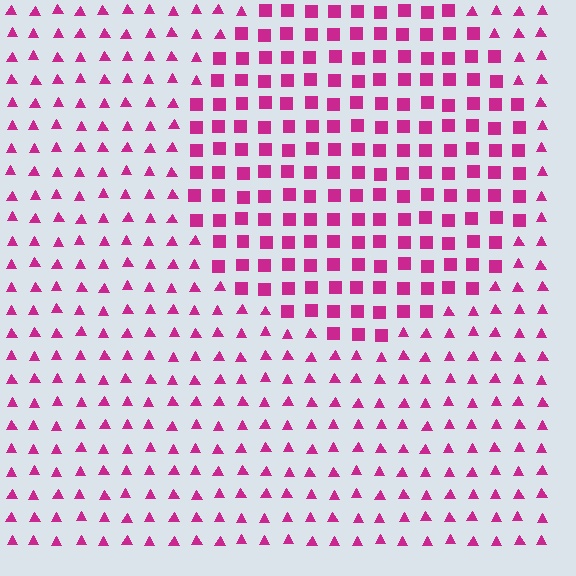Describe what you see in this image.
The image is filled with small magenta elements arranged in a uniform grid. A circle-shaped region contains squares, while the surrounding area contains triangles. The boundary is defined purely by the change in element shape.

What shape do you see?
I see a circle.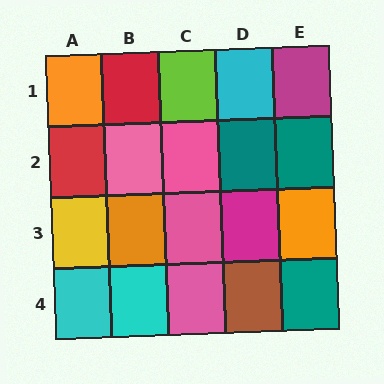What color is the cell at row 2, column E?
Teal.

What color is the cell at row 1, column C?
Lime.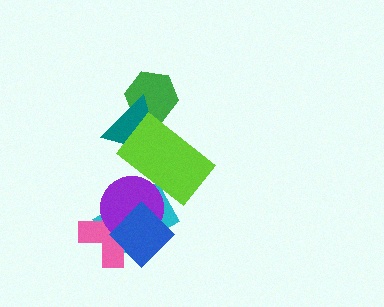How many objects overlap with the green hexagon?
1 object overlaps with the green hexagon.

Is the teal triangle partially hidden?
Yes, it is partially covered by another shape.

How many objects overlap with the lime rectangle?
3 objects overlap with the lime rectangle.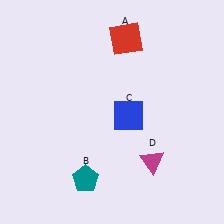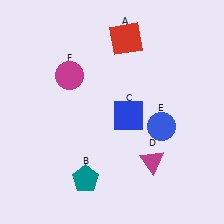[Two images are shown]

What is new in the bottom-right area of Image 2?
A blue circle (E) was added in the bottom-right area of Image 2.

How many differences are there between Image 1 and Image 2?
There are 2 differences between the two images.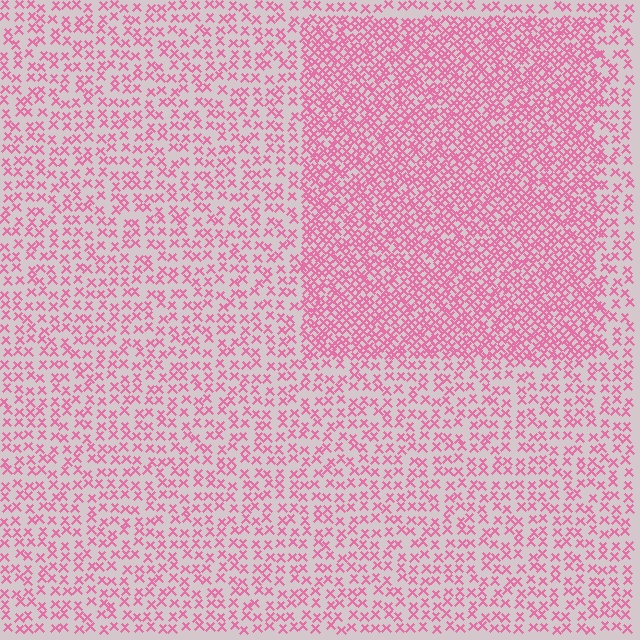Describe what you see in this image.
The image contains small pink elements arranged at two different densities. A rectangle-shaped region is visible where the elements are more densely packed than the surrounding area.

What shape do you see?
I see a rectangle.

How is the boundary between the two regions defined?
The boundary is defined by a change in element density (approximately 2.1x ratio). All elements are the same color, size, and shape.